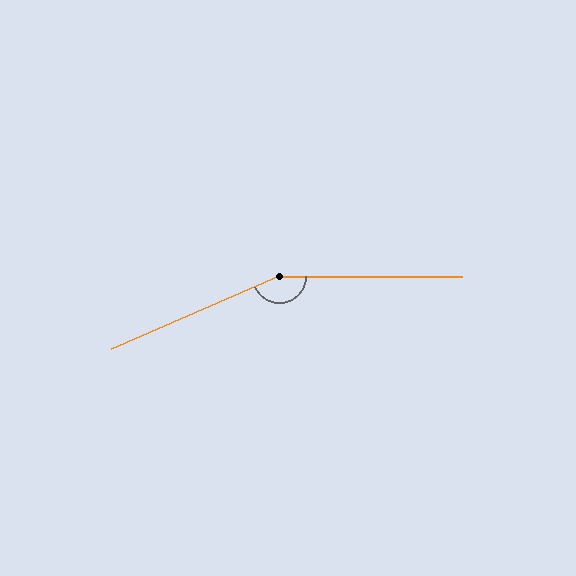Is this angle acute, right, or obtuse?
It is obtuse.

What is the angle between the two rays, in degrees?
Approximately 156 degrees.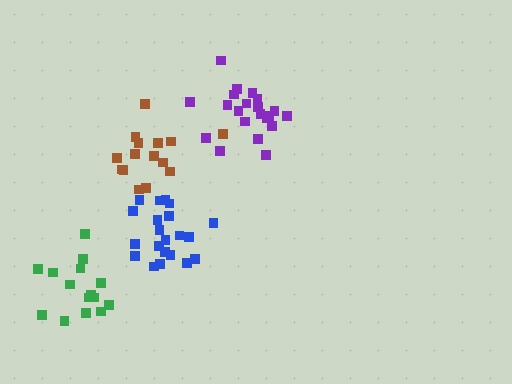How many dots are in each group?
Group 1: 21 dots, Group 2: 21 dots, Group 3: 15 dots, Group 4: 15 dots (72 total).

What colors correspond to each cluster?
The clusters are colored: purple, blue, green, brown.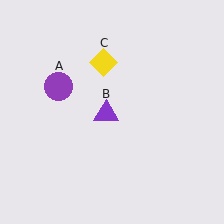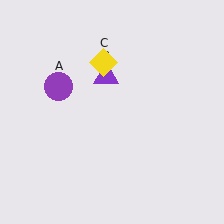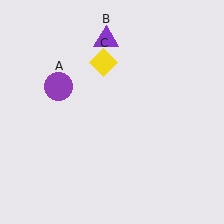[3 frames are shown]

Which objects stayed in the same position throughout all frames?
Purple circle (object A) and yellow diamond (object C) remained stationary.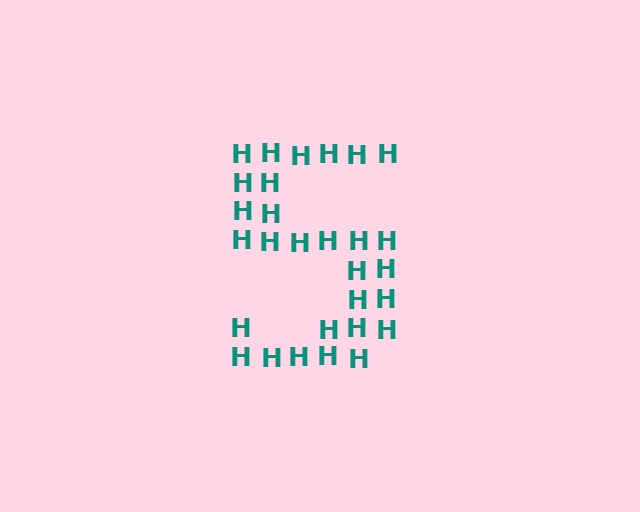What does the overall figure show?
The overall figure shows the digit 5.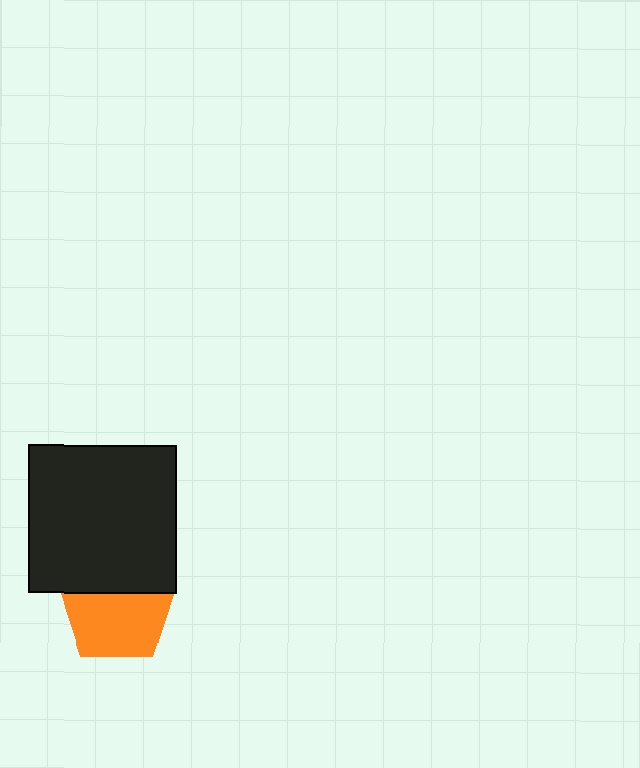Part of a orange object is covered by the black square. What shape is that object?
It is a pentagon.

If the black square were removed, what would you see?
You would see the complete orange pentagon.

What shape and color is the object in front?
The object in front is a black square.